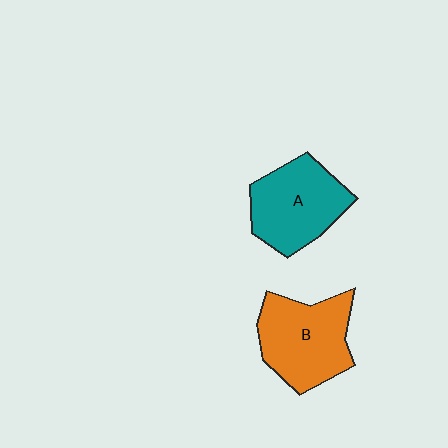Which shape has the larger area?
Shape B (orange).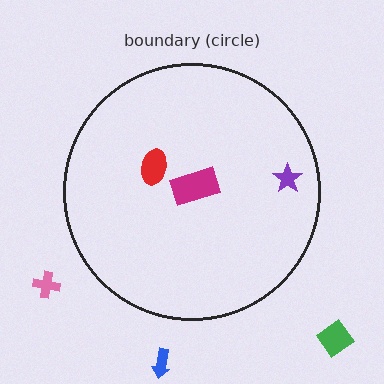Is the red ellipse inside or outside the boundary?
Inside.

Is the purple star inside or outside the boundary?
Inside.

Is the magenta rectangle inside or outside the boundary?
Inside.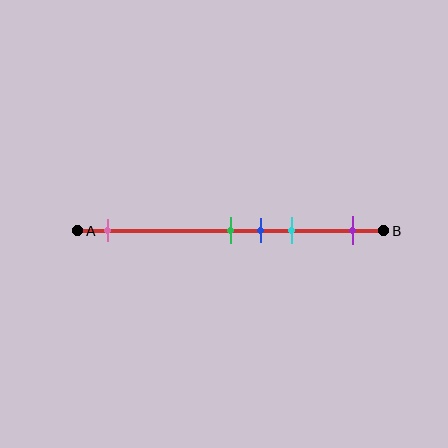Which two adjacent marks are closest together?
The green and blue marks are the closest adjacent pair.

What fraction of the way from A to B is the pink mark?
The pink mark is approximately 10% (0.1) of the way from A to B.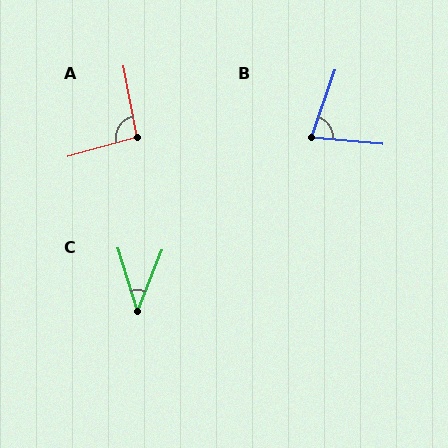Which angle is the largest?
A, at approximately 95 degrees.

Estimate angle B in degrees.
Approximately 76 degrees.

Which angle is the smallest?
C, at approximately 39 degrees.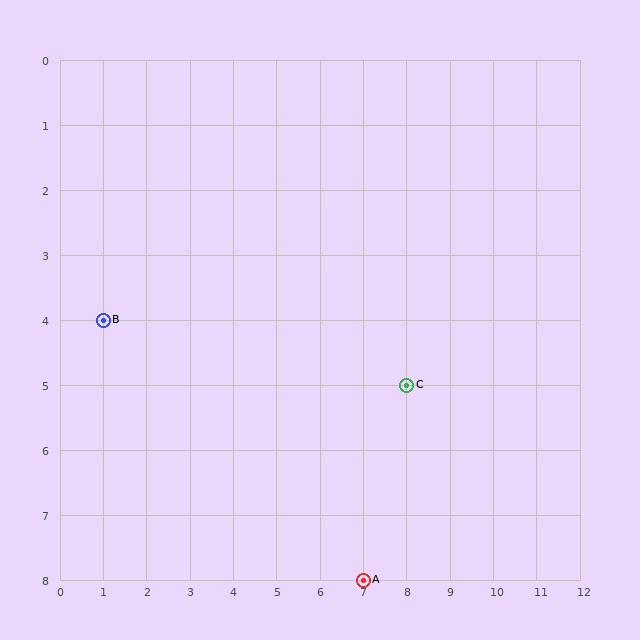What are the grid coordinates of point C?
Point C is at grid coordinates (8, 5).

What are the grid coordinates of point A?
Point A is at grid coordinates (7, 8).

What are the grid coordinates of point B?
Point B is at grid coordinates (1, 4).